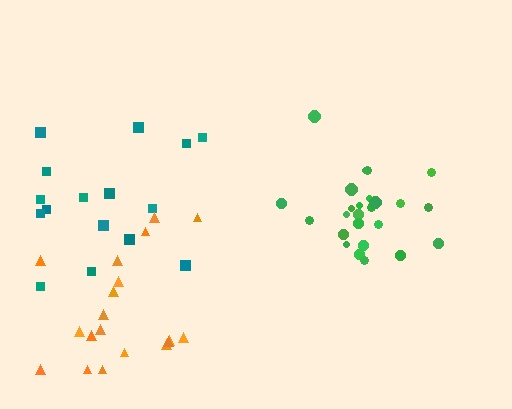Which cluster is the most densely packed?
Green.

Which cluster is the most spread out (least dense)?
Teal.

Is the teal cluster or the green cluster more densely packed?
Green.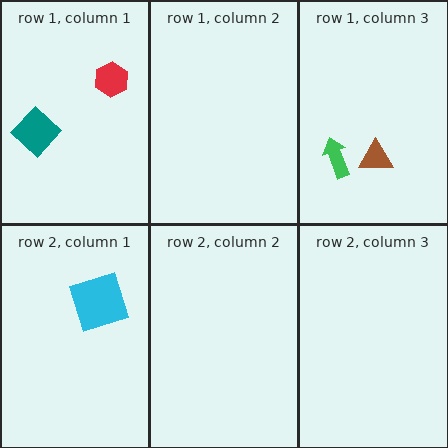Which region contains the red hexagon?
The row 1, column 1 region.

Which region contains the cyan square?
The row 2, column 1 region.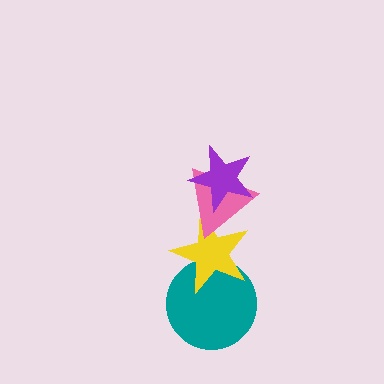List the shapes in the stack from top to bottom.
From top to bottom: the purple star, the pink triangle, the yellow star, the teal circle.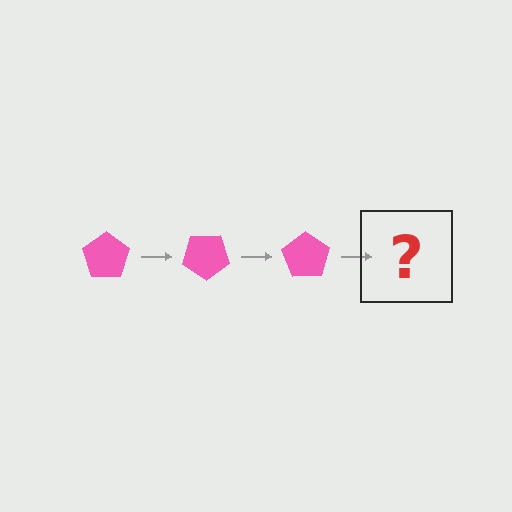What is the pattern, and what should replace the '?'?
The pattern is that the pentagon rotates 35 degrees each step. The '?' should be a pink pentagon rotated 105 degrees.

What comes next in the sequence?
The next element should be a pink pentagon rotated 105 degrees.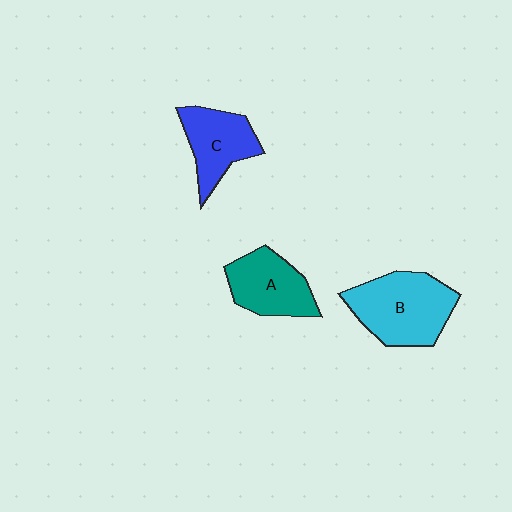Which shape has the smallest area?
Shape C (blue).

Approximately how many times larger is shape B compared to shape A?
Approximately 1.4 times.